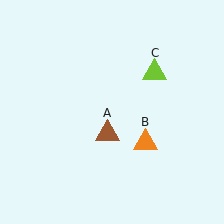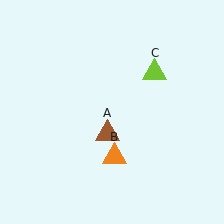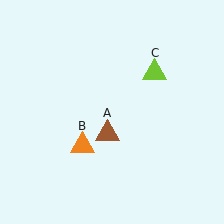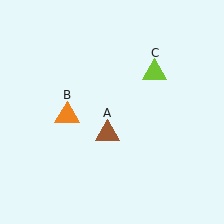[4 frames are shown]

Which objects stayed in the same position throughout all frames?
Brown triangle (object A) and lime triangle (object C) remained stationary.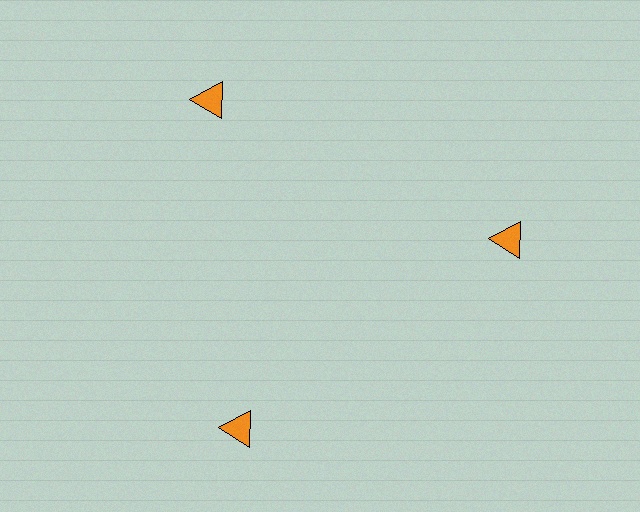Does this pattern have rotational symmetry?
Yes, this pattern has 3-fold rotational symmetry. It looks the same after rotating 120 degrees around the center.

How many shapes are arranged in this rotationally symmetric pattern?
There are 3 shapes, arranged in 3 groups of 1.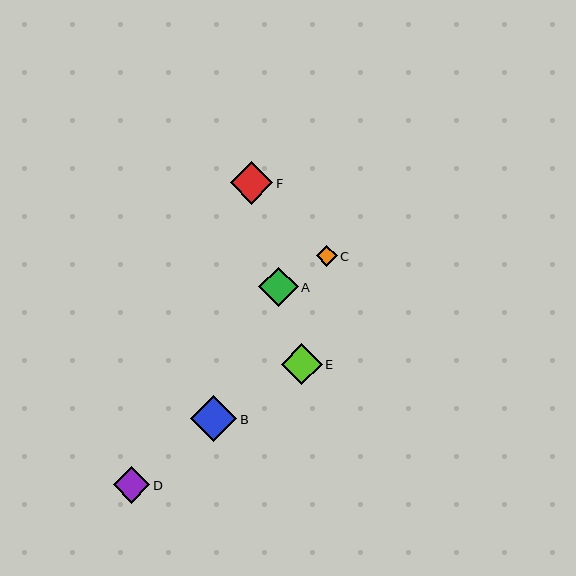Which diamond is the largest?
Diamond B is the largest with a size of approximately 46 pixels.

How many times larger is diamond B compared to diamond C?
Diamond B is approximately 2.2 times the size of diamond C.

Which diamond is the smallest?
Diamond C is the smallest with a size of approximately 21 pixels.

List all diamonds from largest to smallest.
From largest to smallest: B, F, E, A, D, C.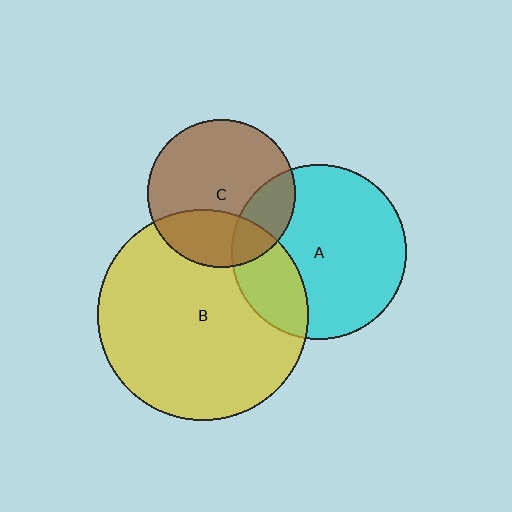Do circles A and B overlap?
Yes.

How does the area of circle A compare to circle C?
Approximately 1.4 times.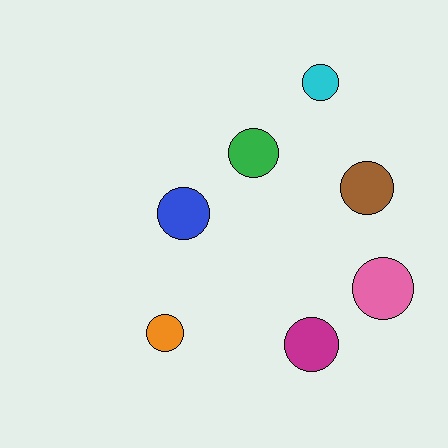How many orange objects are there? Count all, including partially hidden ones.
There is 1 orange object.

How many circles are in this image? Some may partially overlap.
There are 7 circles.